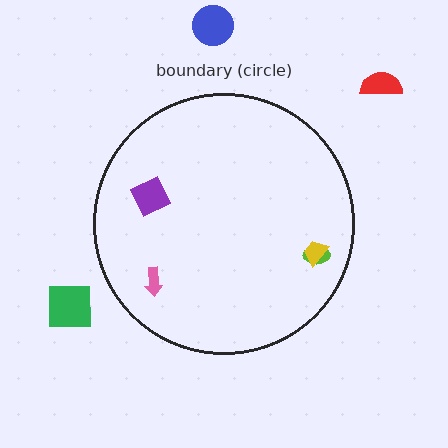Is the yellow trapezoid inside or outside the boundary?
Inside.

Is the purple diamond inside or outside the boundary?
Inside.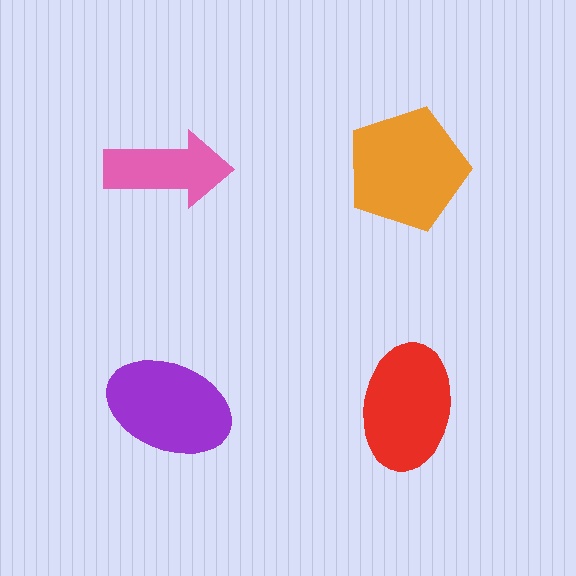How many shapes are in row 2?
2 shapes.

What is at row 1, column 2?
An orange pentagon.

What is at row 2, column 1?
A purple ellipse.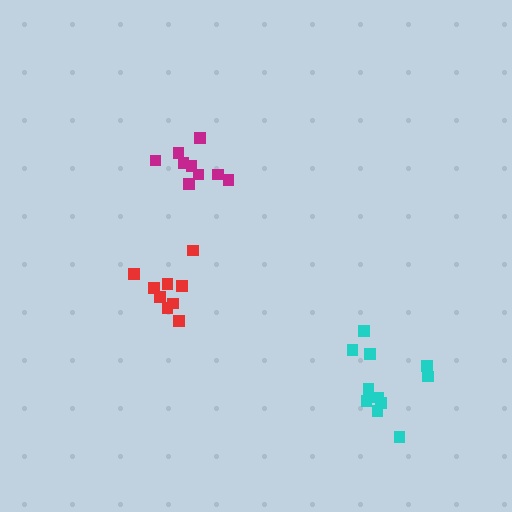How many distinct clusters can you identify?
There are 3 distinct clusters.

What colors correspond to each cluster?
The clusters are colored: magenta, cyan, red.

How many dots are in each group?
Group 1: 9 dots, Group 2: 11 dots, Group 3: 9 dots (29 total).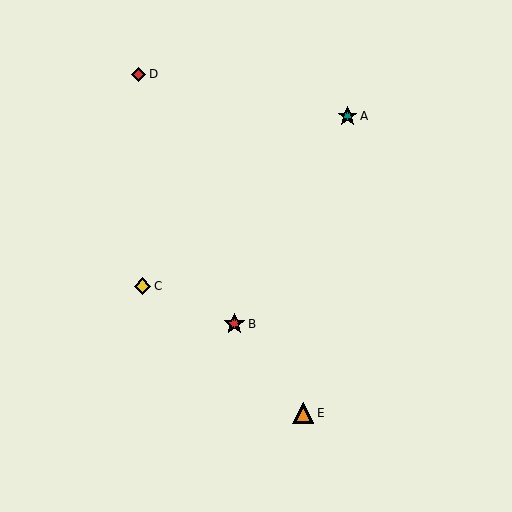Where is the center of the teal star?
The center of the teal star is at (347, 116).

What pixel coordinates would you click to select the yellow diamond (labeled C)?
Click at (143, 286) to select the yellow diamond C.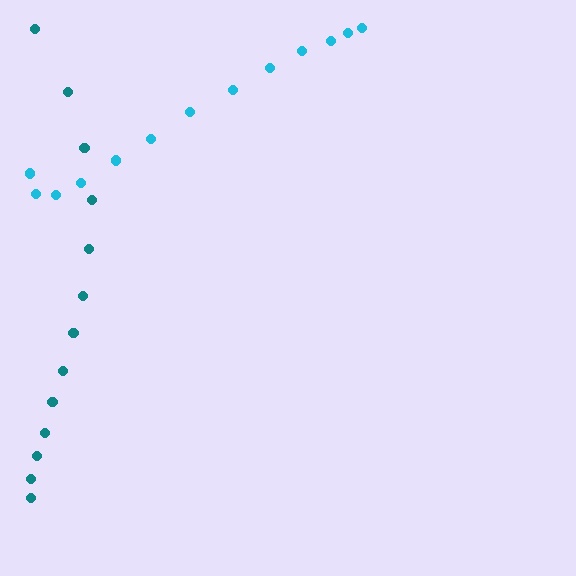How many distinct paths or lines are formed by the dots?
There are 2 distinct paths.